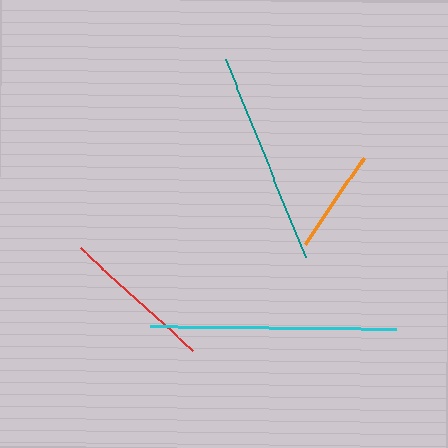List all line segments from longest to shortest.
From longest to shortest: cyan, teal, red, orange.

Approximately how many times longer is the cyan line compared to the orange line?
The cyan line is approximately 2.4 times the length of the orange line.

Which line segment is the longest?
The cyan line is the longest at approximately 247 pixels.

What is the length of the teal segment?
The teal segment is approximately 213 pixels long.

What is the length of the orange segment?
The orange segment is approximately 104 pixels long.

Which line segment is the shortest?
The orange line is the shortest at approximately 104 pixels.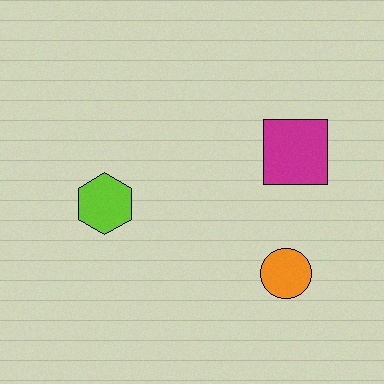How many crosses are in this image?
There are no crosses.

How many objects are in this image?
There are 3 objects.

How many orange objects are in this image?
There is 1 orange object.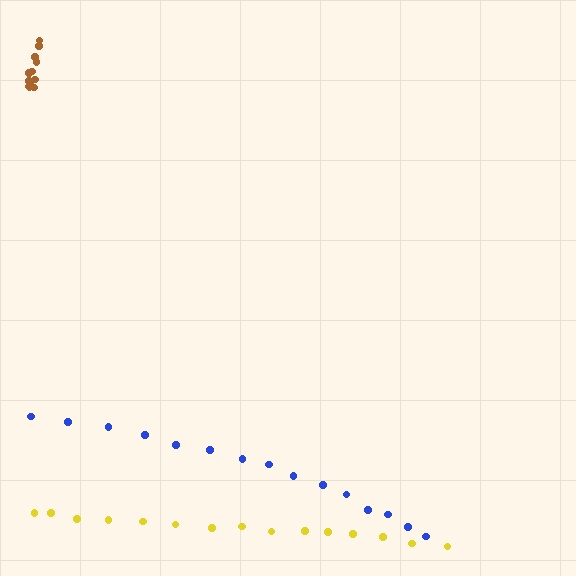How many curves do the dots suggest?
There are 3 distinct paths.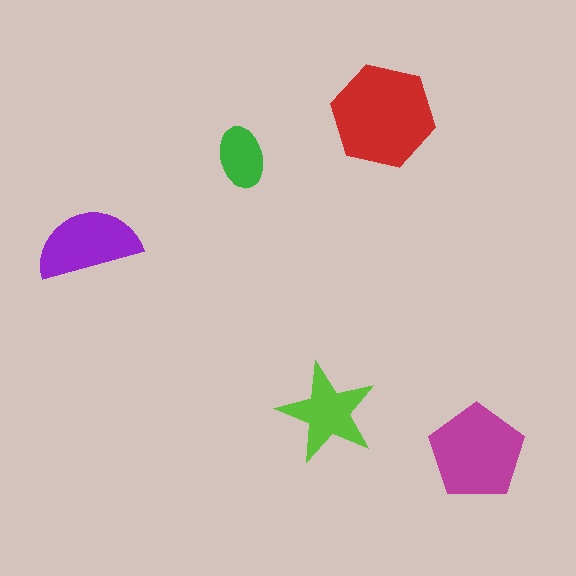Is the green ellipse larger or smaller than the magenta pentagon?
Smaller.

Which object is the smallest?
The green ellipse.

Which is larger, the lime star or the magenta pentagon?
The magenta pentagon.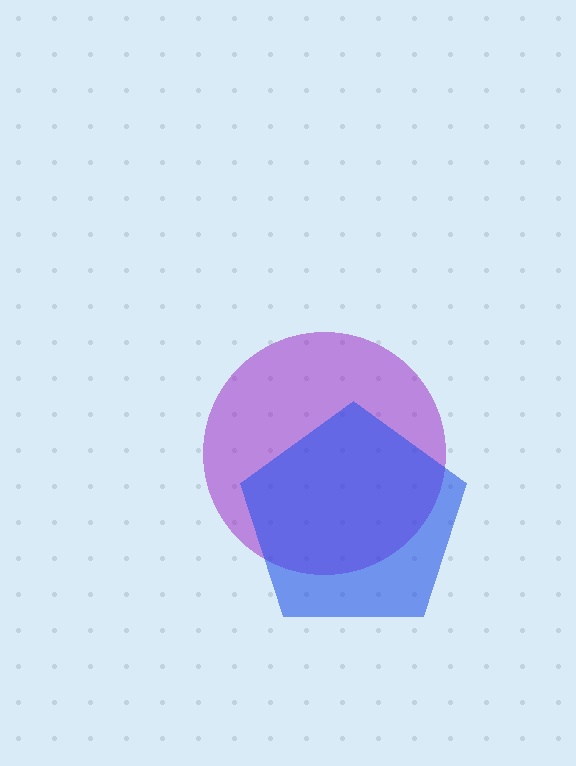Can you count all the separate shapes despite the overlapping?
Yes, there are 2 separate shapes.